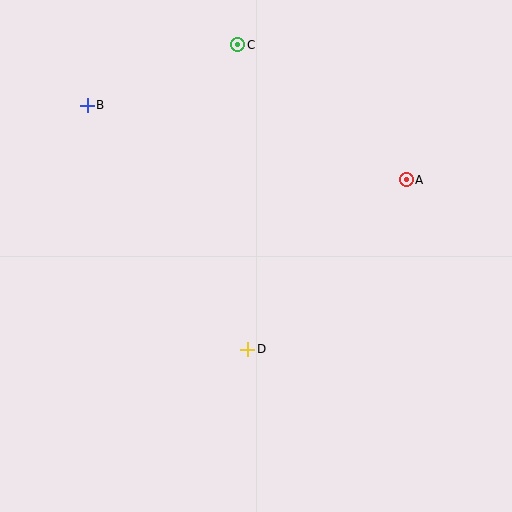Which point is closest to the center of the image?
Point D at (248, 349) is closest to the center.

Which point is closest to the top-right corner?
Point A is closest to the top-right corner.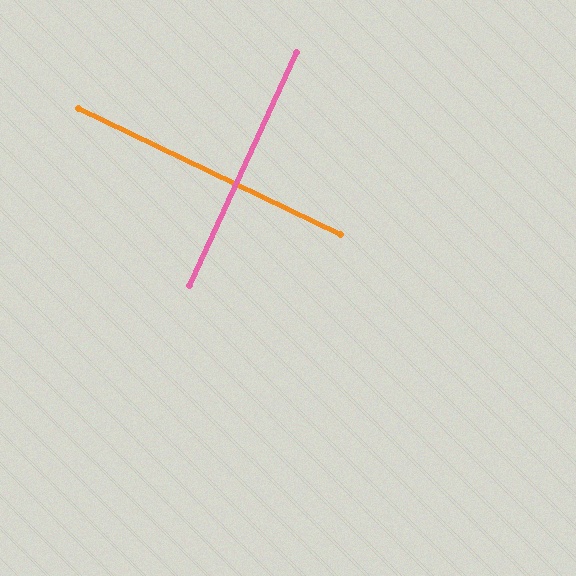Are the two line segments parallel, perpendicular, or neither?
Perpendicular — they meet at approximately 89°.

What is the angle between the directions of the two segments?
Approximately 89 degrees.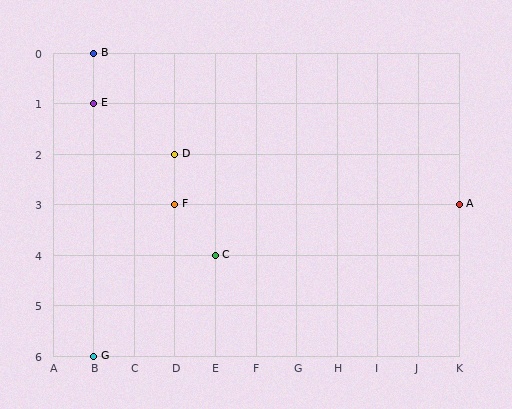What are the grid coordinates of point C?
Point C is at grid coordinates (E, 4).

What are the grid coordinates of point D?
Point D is at grid coordinates (D, 2).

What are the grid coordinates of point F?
Point F is at grid coordinates (D, 3).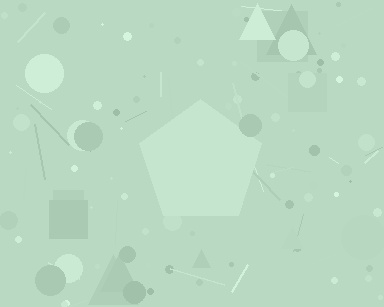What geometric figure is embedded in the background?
A pentagon is embedded in the background.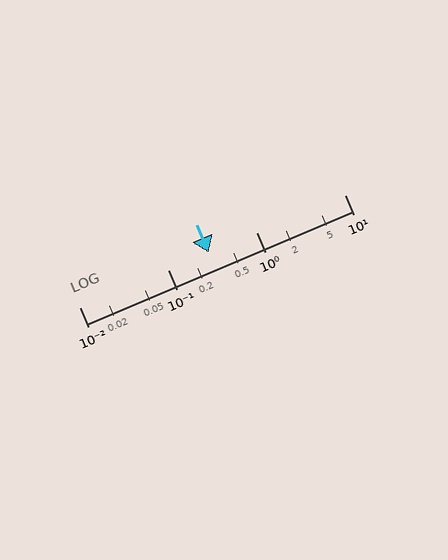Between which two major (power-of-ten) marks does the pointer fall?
The pointer is between 0.1 and 1.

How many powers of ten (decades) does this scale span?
The scale spans 3 decades, from 0.01 to 10.